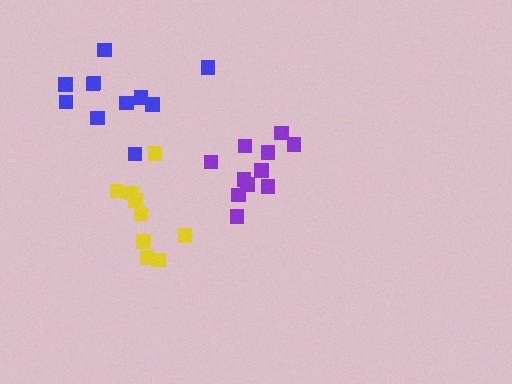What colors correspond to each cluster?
The clusters are colored: purple, blue, yellow.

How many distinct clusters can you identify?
There are 3 distinct clusters.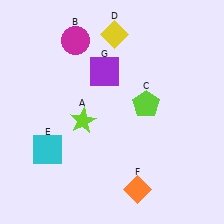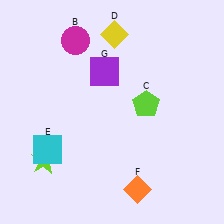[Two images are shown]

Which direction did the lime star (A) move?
The lime star (A) moved down.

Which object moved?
The lime star (A) moved down.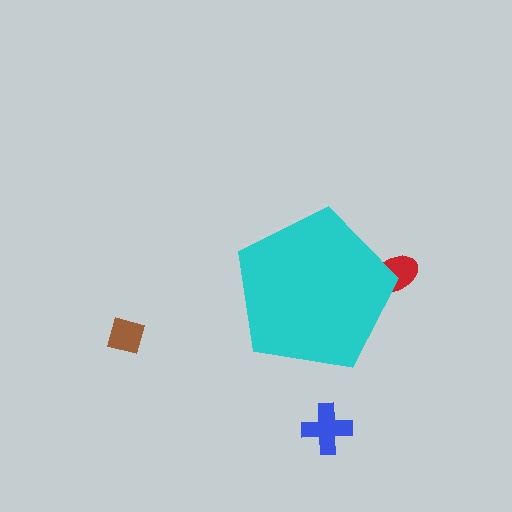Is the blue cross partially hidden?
No, the blue cross is fully visible.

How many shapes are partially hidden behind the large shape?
1 shape is partially hidden.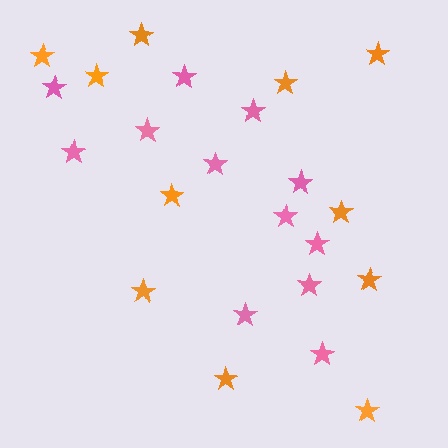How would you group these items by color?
There are 2 groups: one group of pink stars (12) and one group of orange stars (11).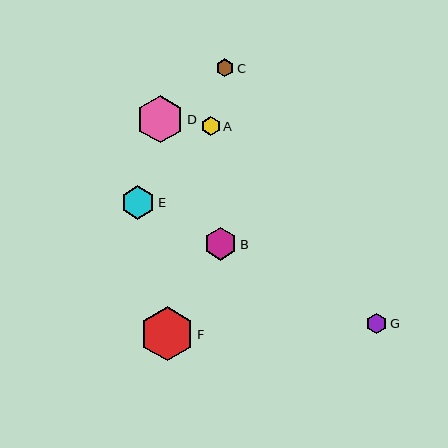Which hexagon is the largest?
Hexagon F is the largest with a size of approximately 54 pixels.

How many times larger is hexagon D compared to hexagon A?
Hexagon D is approximately 2.5 times the size of hexagon A.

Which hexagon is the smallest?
Hexagon C is the smallest with a size of approximately 18 pixels.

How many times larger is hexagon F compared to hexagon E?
Hexagon F is approximately 1.6 times the size of hexagon E.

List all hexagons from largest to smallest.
From largest to smallest: F, D, E, B, G, A, C.